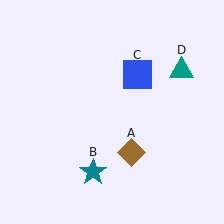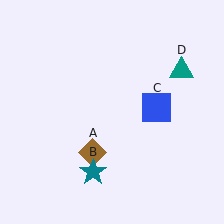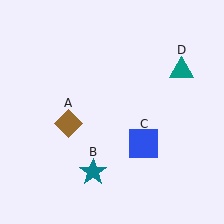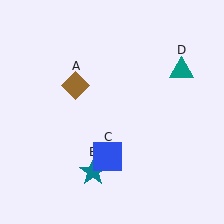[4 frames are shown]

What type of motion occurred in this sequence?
The brown diamond (object A), blue square (object C) rotated clockwise around the center of the scene.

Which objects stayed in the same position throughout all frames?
Teal star (object B) and teal triangle (object D) remained stationary.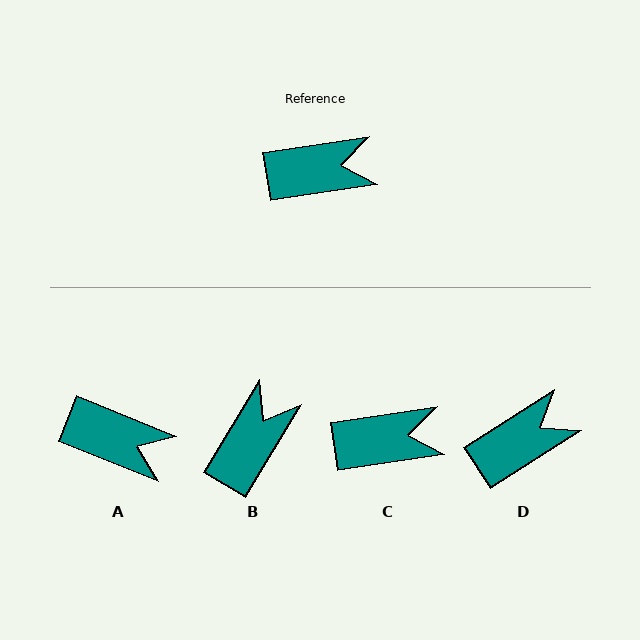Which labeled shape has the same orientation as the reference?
C.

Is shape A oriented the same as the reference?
No, it is off by about 30 degrees.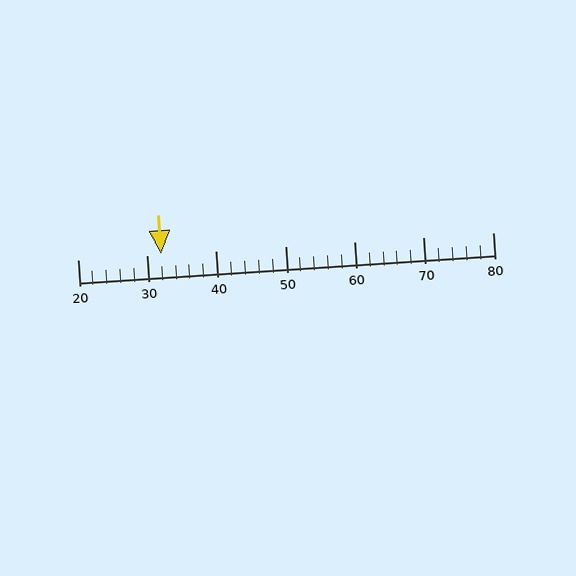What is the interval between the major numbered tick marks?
The major tick marks are spaced 10 units apart.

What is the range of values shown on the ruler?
The ruler shows values from 20 to 80.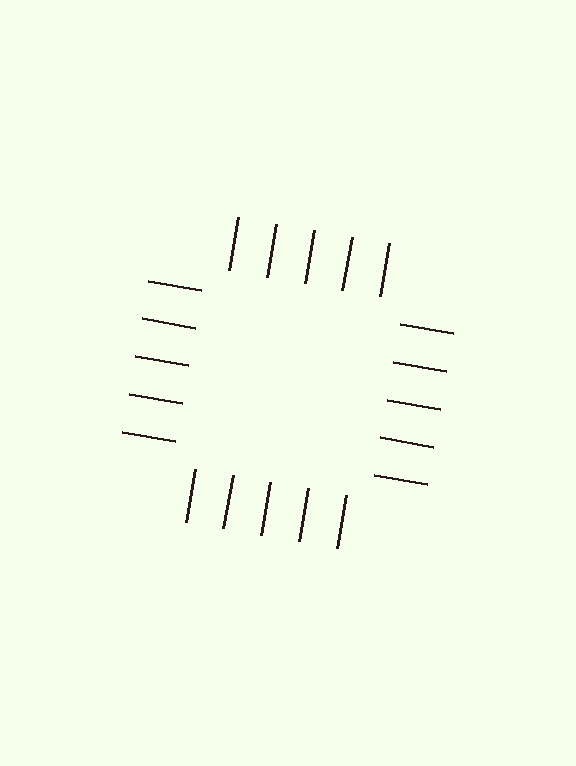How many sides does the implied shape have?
4 sides — the line-ends trace a square.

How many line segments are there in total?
20 — 5 along each of the 4 edges.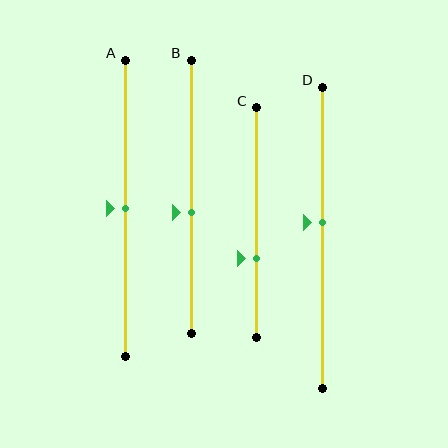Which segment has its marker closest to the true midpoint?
Segment A has its marker closest to the true midpoint.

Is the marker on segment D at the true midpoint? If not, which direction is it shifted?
No, the marker on segment D is shifted upward by about 5% of the segment length.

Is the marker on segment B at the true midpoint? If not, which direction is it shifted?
No, the marker on segment B is shifted downward by about 6% of the segment length.